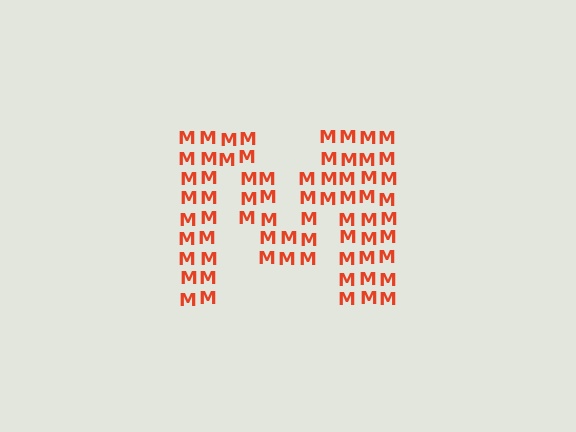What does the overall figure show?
The overall figure shows the letter M.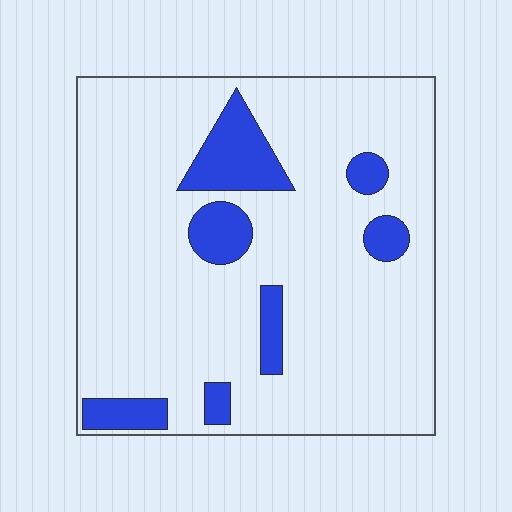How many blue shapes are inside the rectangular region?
7.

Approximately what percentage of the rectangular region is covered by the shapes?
Approximately 15%.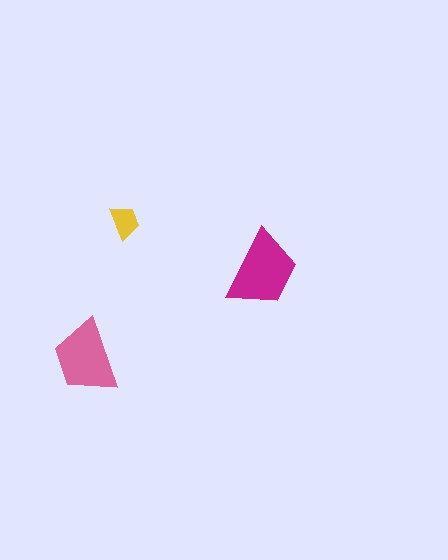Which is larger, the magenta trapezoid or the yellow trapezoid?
The magenta one.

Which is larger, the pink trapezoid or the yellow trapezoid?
The pink one.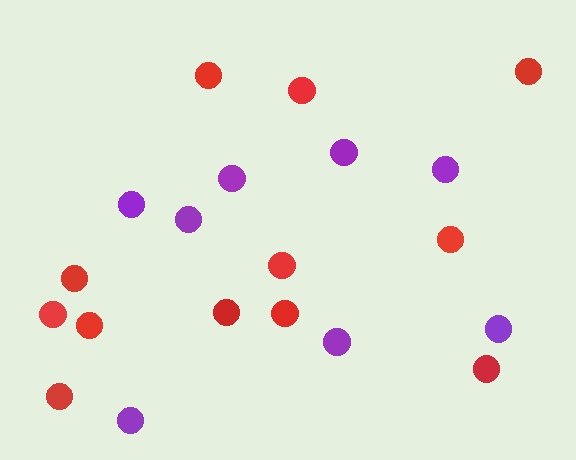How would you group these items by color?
There are 2 groups: one group of red circles (12) and one group of purple circles (8).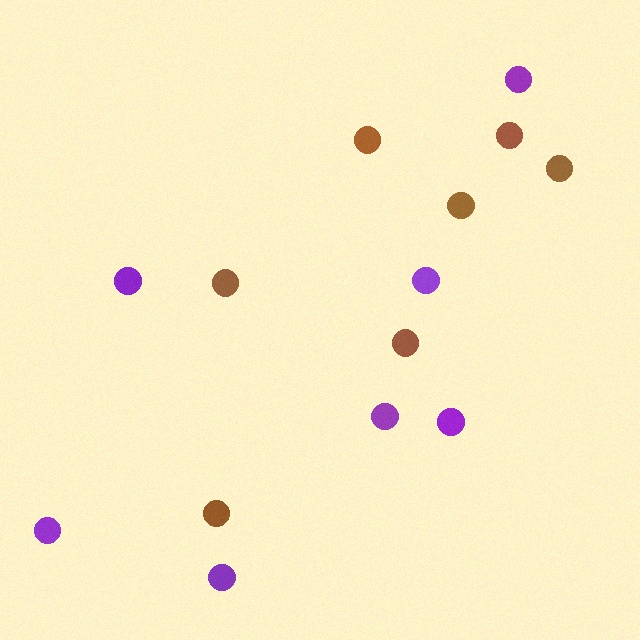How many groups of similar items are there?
There are 2 groups: one group of brown circles (7) and one group of purple circles (7).